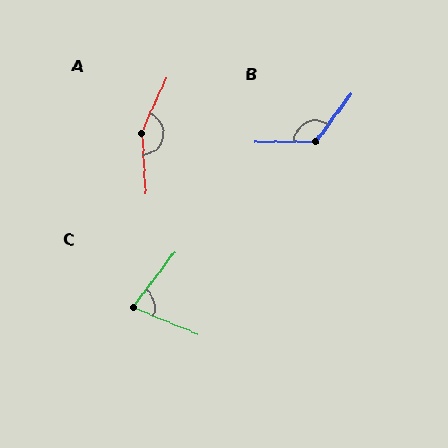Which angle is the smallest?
C, at approximately 76 degrees.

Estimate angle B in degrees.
Approximately 128 degrees.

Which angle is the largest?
A, at approximately 152 degrees.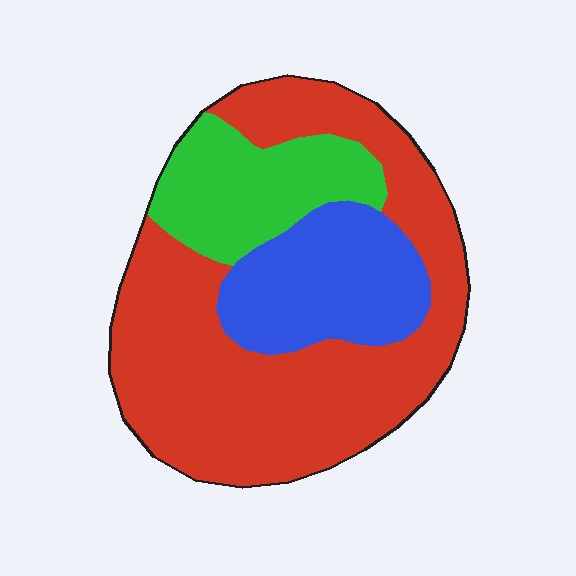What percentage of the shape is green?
Green takes up between a sixth and a third of the shape.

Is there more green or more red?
Red.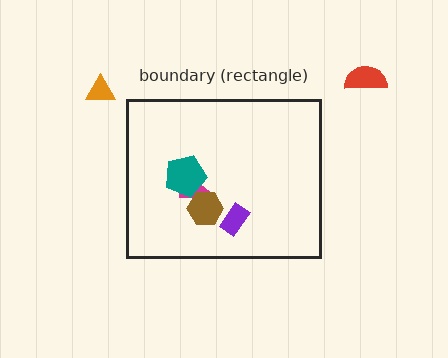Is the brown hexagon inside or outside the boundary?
Inside.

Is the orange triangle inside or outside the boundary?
Outside.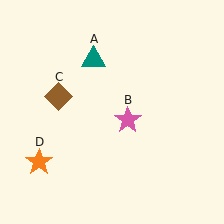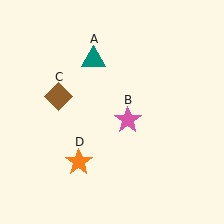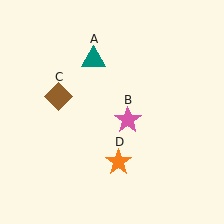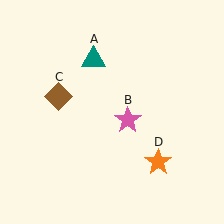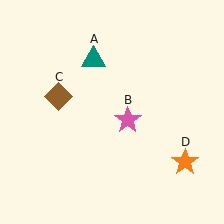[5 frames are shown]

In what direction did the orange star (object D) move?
The orange star (object D) moved right.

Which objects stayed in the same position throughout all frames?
Teal triangle (object A) and pink star (object B) and brown diamond (object C) remained stationary.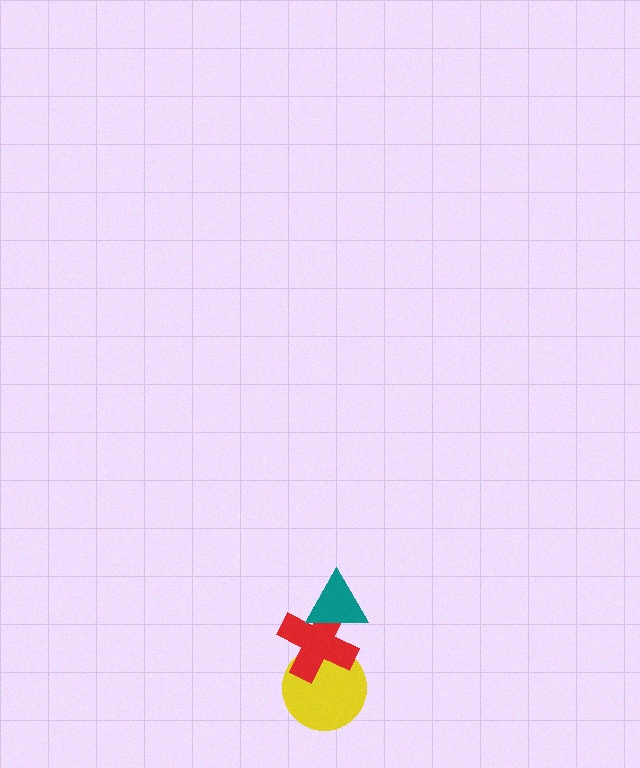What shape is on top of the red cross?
The teal triangle is on top of the red cross.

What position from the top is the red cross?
The red cross is 2nd from the top.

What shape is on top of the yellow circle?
The red cross is on top of the yellow circle.